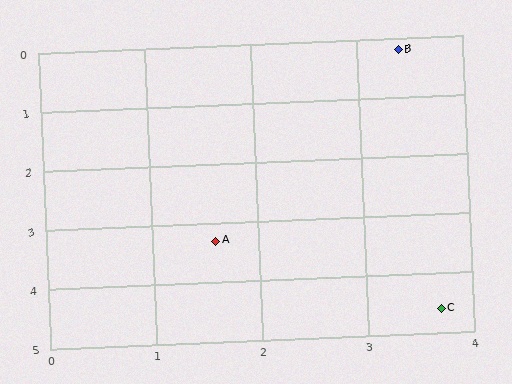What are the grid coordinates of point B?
Point B is at approximately (3.4, 0.2).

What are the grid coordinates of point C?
Point C is at approximately (3.7, 4.6).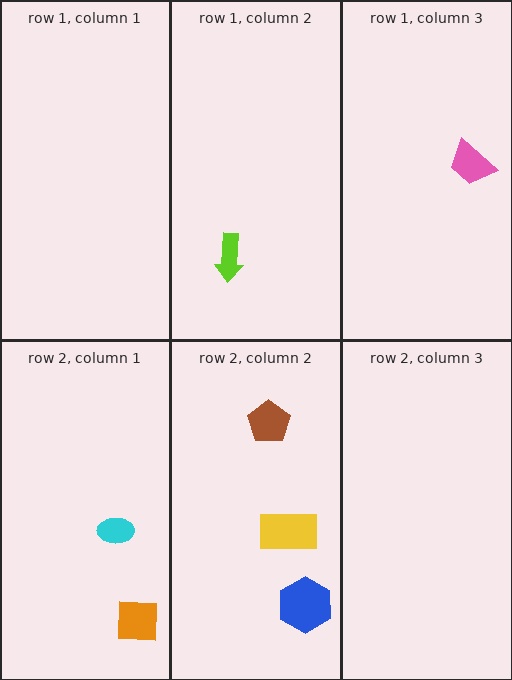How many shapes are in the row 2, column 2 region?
3.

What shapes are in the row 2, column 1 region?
The cyan ellipse, the orange square.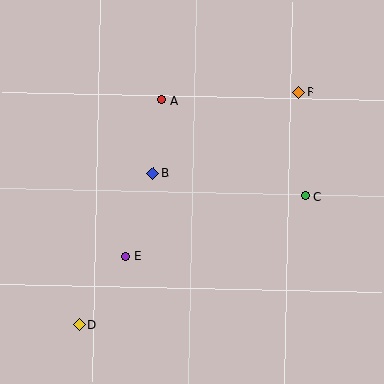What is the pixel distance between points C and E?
The distance between C and E is 189 pixels.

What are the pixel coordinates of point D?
Point D is at (79, 324).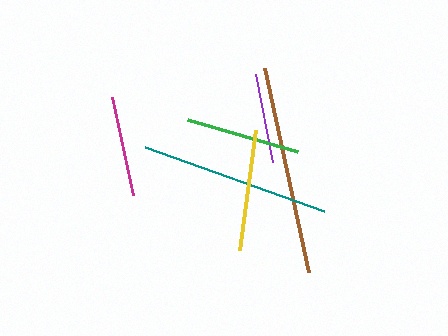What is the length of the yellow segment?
The yellow segment is approximately 121 pixels long.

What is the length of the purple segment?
The purple segment is approximately 90 pixels long.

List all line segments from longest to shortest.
From longest to shortest: brown, teal, yellow, green, magenta, purple.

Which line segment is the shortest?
The purple line is the shortest at approximately 90 pixels.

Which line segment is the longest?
The brown line is the longest at approximately 209 pixels.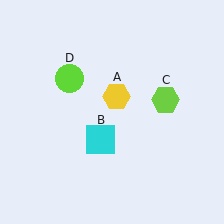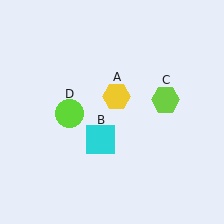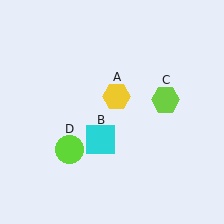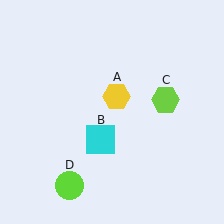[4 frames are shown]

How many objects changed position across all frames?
1 object changed position: lime circle (object D).